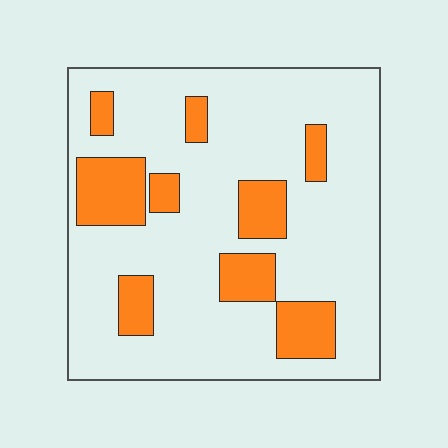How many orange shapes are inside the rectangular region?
9.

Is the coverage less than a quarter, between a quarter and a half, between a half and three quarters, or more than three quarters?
Less than a quarter.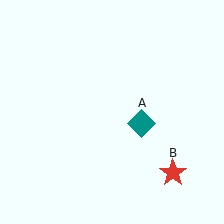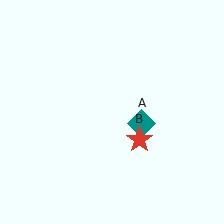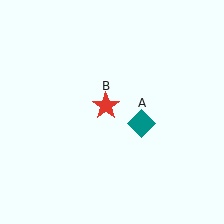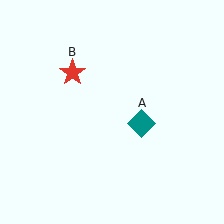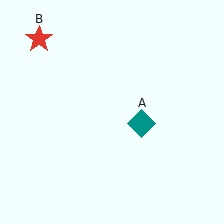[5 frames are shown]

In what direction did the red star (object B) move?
The red star (object B) moved up and to the left.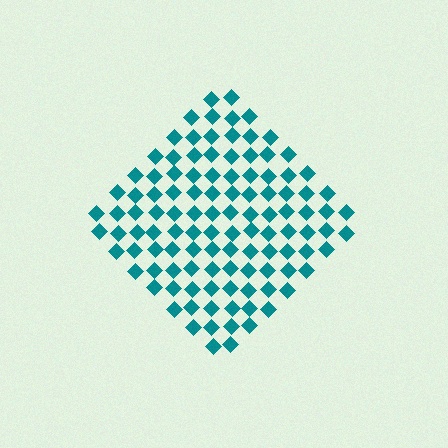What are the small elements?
The small elements are diamonds.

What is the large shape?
The large shape is a diamond.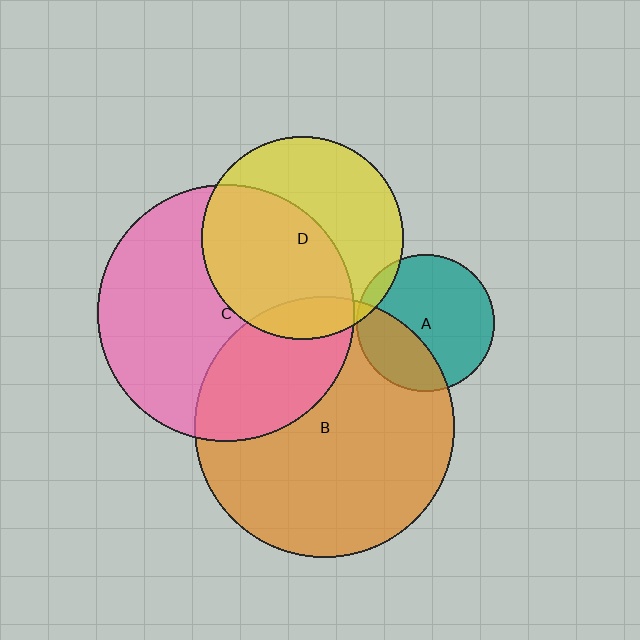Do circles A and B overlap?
Yes.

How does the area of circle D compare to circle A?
Approximately 2.2 times.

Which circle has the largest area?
Circle B (orange).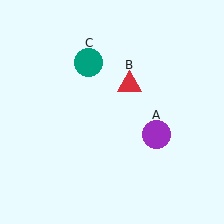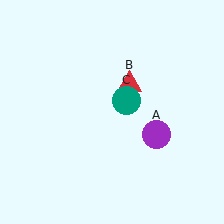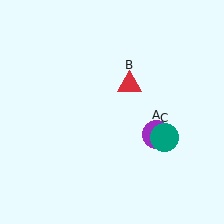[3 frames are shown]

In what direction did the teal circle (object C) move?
The teal circle (object C) moved down and to the right.